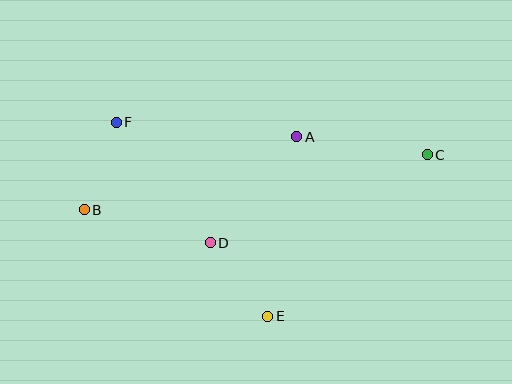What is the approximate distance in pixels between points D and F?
The distance between D and F is approximately 153 pixels.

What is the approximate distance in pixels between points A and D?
The distance between A and D is approximately 137 pixels.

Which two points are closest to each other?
Points D and E are closest to each other.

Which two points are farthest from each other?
Points B and C are farthest from each other.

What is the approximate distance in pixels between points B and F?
The distance between B and F is approximately 93 pixels.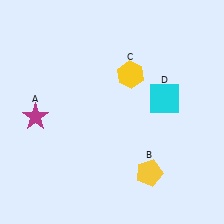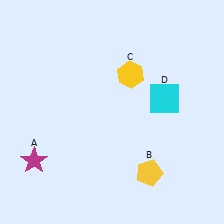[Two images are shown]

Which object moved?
The magenta star (A) moved down.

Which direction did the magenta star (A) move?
The magenta star (A) moved down.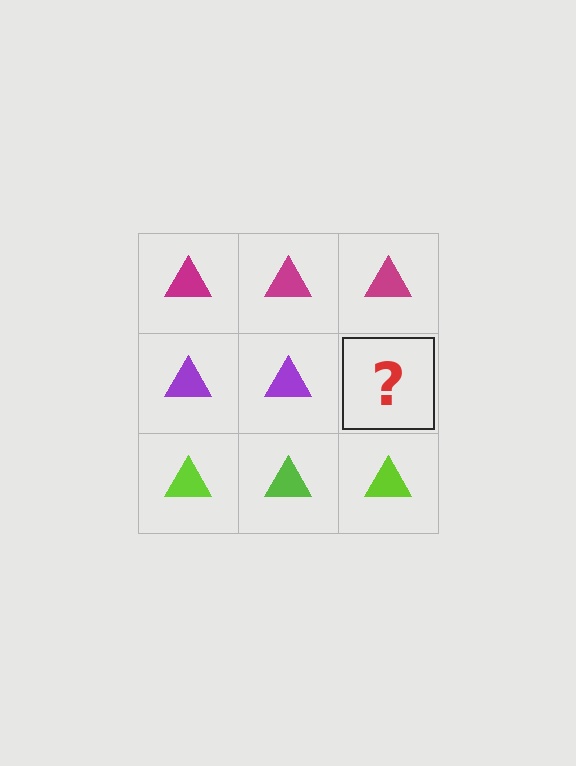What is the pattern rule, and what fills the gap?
The rule is that each row has a consistent color. The gap should be filled with a purple triangle.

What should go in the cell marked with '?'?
The missing cell should contain a purple triangle.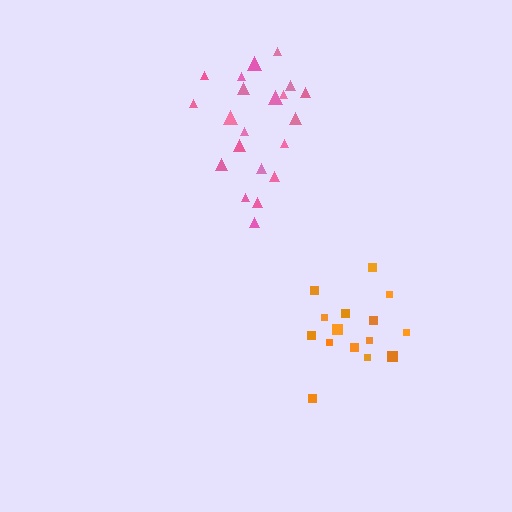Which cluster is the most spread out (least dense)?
Pink.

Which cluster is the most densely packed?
Orange.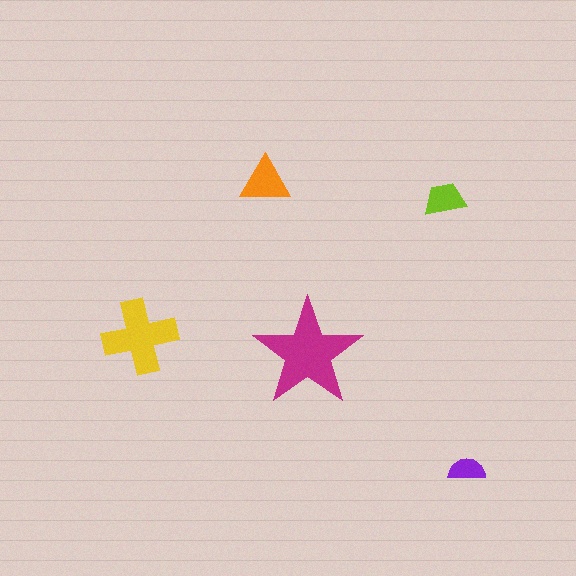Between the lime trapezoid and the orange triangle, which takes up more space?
The orange triangle.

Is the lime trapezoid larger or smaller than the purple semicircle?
Larger.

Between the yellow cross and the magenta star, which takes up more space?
The magenta star.